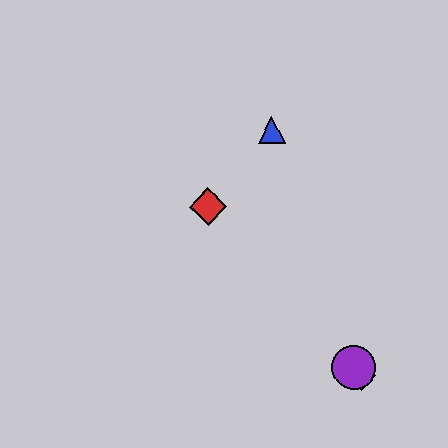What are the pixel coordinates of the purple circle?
The purple circle is at (354, 368).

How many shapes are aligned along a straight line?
4 shapes (the red diamond, the green diamond, the yellow diamond, the purple circle) are aligned along a straight line.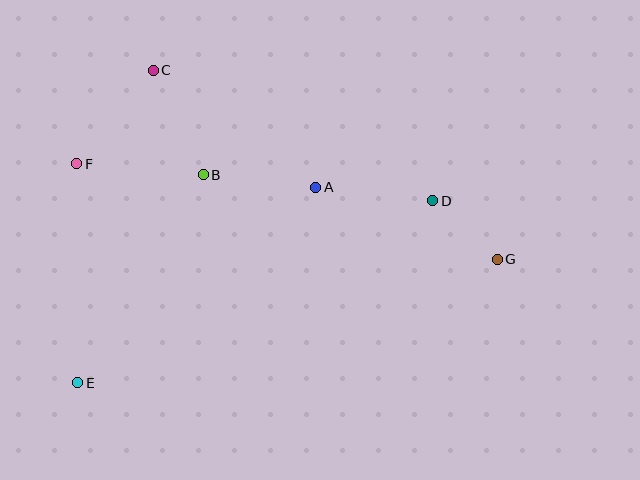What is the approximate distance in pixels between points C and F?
The distance between C and F is approximately 121 pixels.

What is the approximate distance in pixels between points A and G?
The distance between A and G is approximately 195 pixels.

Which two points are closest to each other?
Points D and G are closest to each other.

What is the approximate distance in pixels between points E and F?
The distance between E and F is approximately 219 pixels.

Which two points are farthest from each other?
Points E and G are farthest from each other.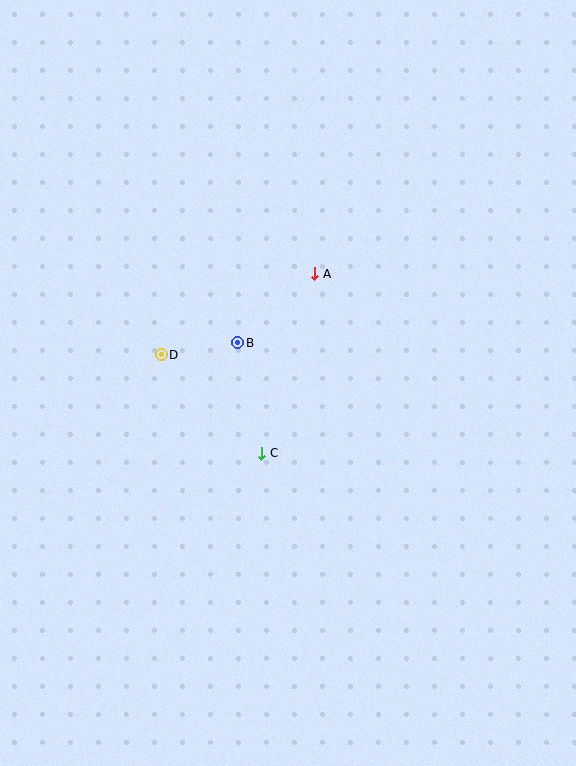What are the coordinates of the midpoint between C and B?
The midpoint between C and B is at (250, 398).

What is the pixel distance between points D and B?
The distance between D and B is 78 pixels.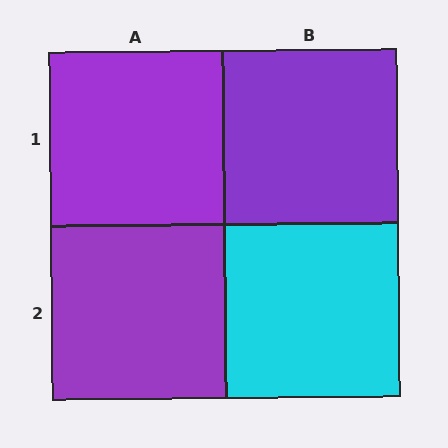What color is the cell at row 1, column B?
Purple.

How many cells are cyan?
1 cell is cyan.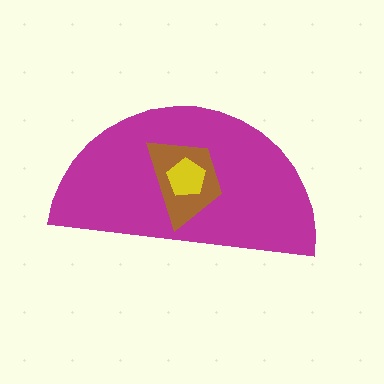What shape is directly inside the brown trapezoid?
The yellow pentagon.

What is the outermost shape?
The magenta semicircle.